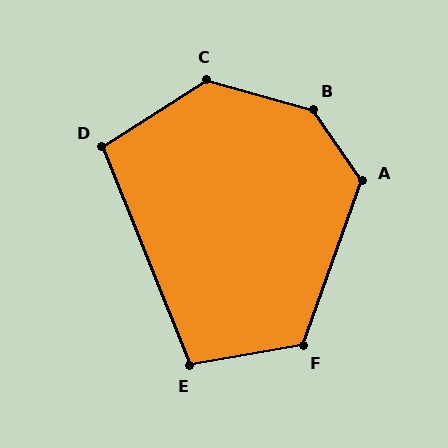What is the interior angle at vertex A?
Approximately 126 degrees (obtuse).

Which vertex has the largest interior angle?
B, at approximately 140 degrees.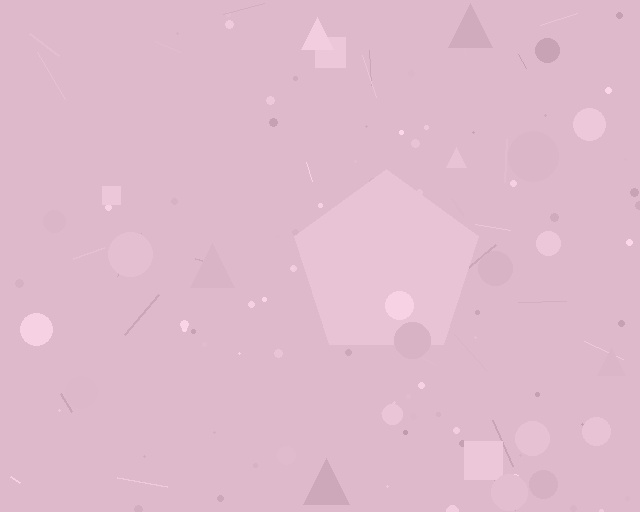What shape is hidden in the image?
A pentagon is hidden in the image.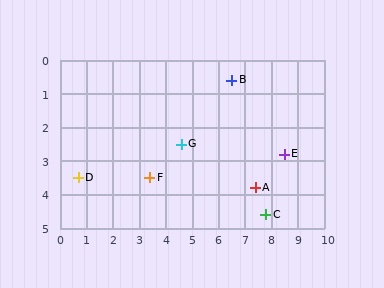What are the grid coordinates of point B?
Point B is at approximately (6.5, 0.6).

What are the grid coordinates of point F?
Point F is at approximately (3.4, 3.5).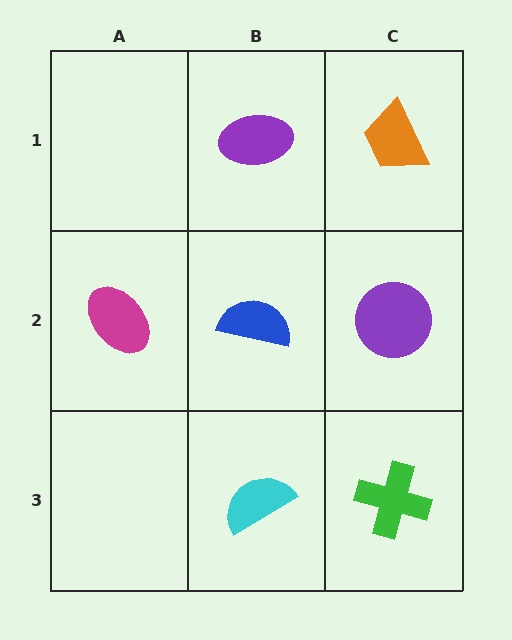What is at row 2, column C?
A purple circle.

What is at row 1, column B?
A purple ellipse.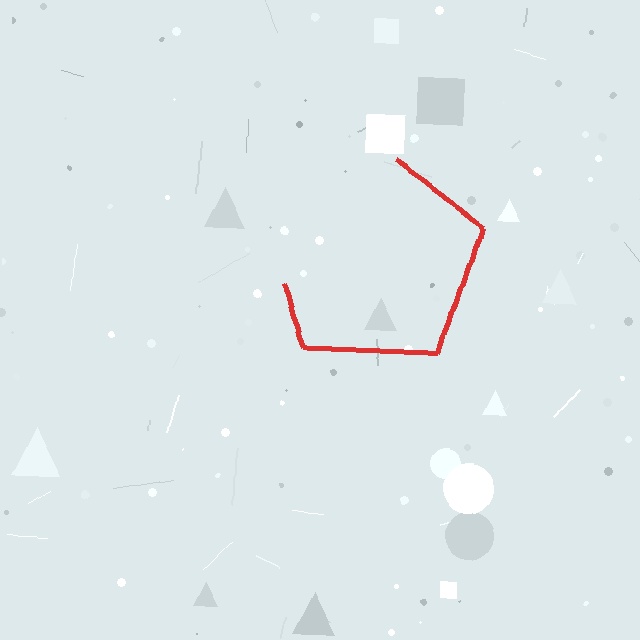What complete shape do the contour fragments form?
The contour fragments form a pentagon.